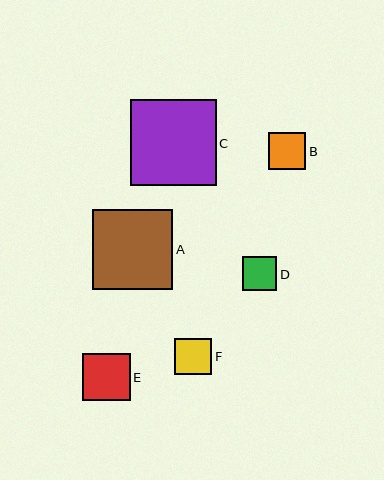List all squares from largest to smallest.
From largest to smallest: C, A, E, B, F, D.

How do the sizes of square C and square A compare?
Square C and square A are approximately the same size.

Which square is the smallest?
Square D is the smallest with a size of approximately 34 pixels.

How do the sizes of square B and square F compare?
Square B and square F are approximately the same size.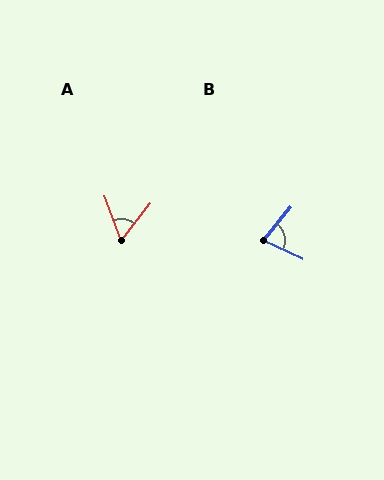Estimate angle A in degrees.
Approximately 58 degrees.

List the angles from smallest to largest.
A (58°), B (75°).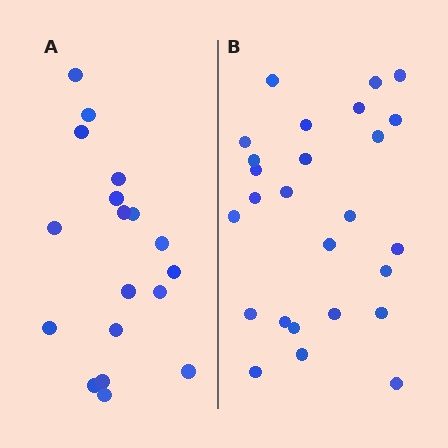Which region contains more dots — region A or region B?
Region B (the right region) has more dots.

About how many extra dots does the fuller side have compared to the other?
Region B has roughly 8 or so more dots than region A.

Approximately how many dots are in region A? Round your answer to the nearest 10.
About 20 dots. (The exact count is 18, which rounds to 20.)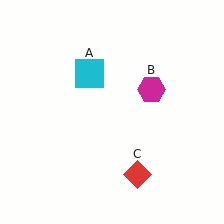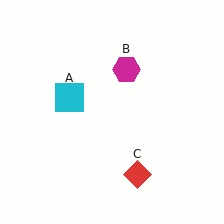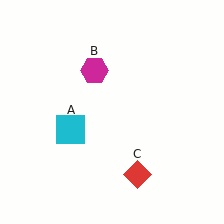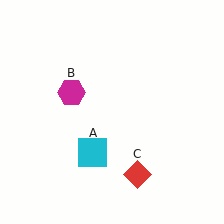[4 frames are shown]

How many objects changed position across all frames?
2 objects changed position: cyan square (object A), magenta hexagon (object B).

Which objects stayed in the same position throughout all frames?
Red diamond (object C) remained stationary.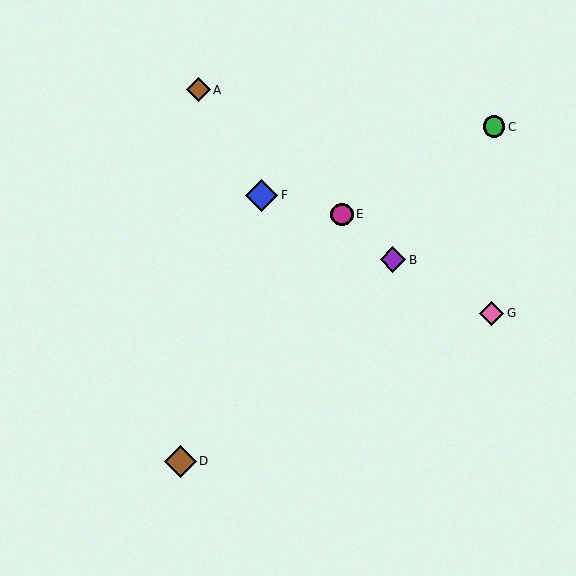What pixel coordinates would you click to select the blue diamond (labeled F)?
Click at (261, 195) to select the blue diamond F.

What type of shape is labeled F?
Shape F is a blue diamond.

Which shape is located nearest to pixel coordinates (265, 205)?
The blue diamond (labeled F) at (261, 195) is nearest to that location.